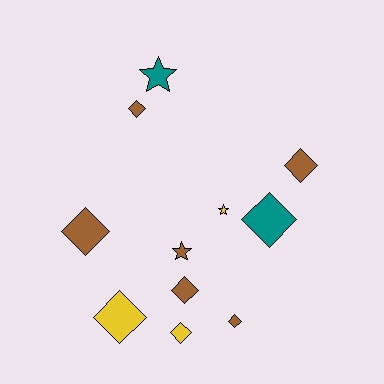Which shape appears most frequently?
Diamond, with 8 objects.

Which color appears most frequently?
Brown, with 6 objects.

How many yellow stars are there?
There is 1 yellow star.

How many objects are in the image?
There are 11 objects.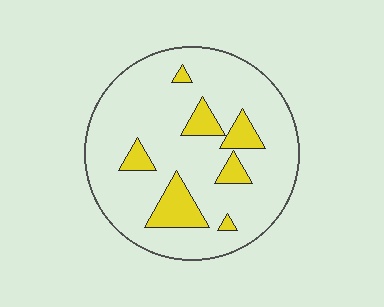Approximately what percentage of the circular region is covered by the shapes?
Approximately 15%.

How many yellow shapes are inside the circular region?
7.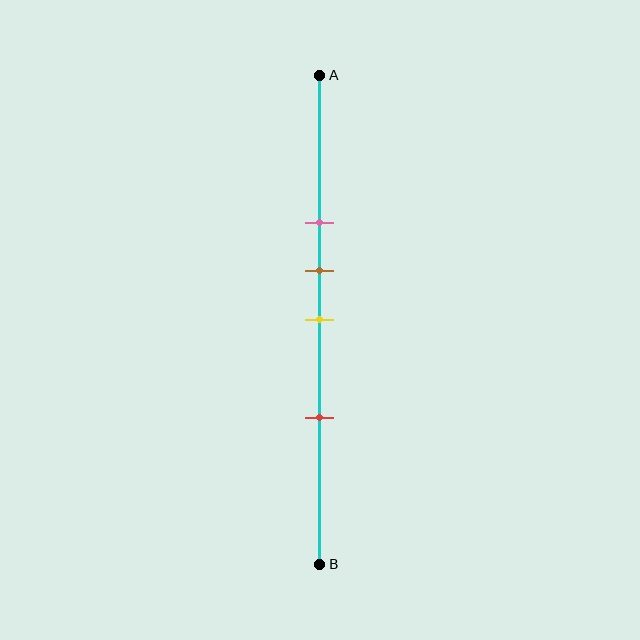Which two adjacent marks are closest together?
The brown and yellow marks are the closest adjacent pair.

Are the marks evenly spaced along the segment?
No, the marks are not evenly spaced.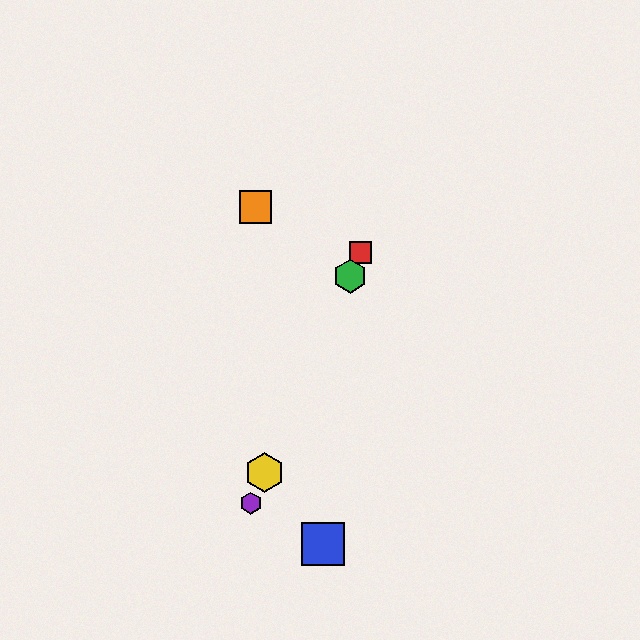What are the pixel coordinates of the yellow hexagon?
The yellow hexagon is at (264, 472).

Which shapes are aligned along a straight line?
The red square, the green hexagon, the yellow hexagon, the purple hexagon are aligned along a straight line.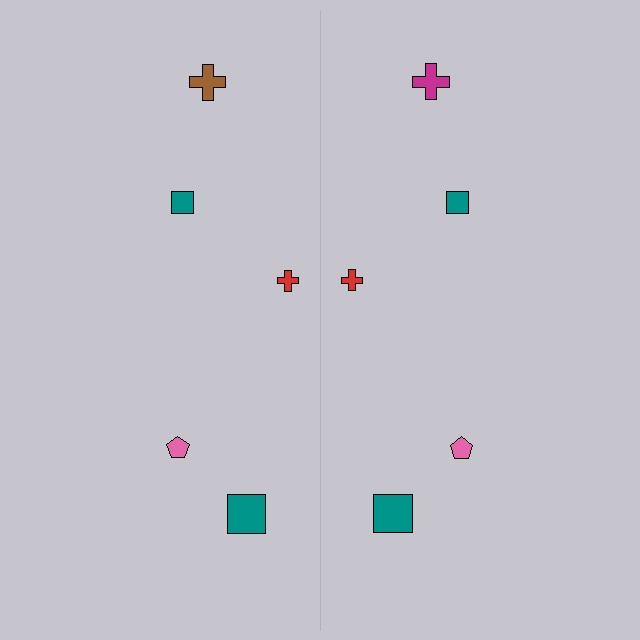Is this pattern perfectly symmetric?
No, the pattern is not perfectly symmetric. The magenta cross on the right side breaks the symmetry — its mirror counterpart is brown.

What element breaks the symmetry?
The magenta cross on the right side breaks the symmetry — its mirror counterpart is brown.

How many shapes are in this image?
There are 10 shapes in this image.